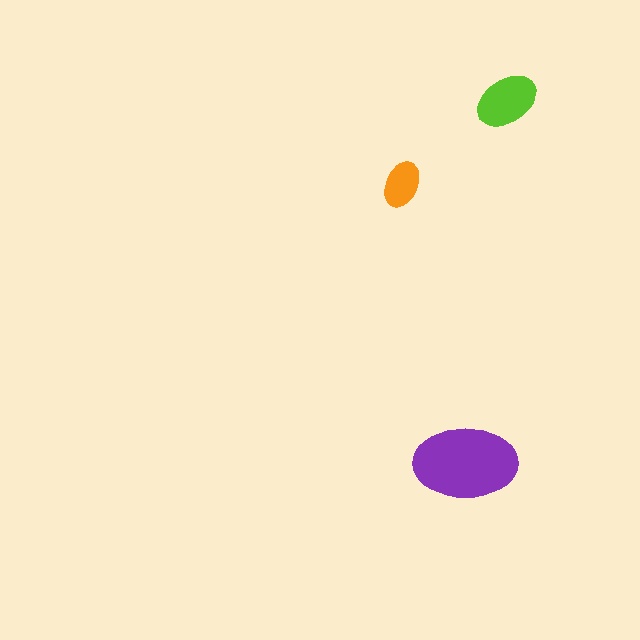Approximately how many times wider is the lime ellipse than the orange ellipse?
About 1.5 times wider.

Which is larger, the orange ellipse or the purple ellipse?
The purple one.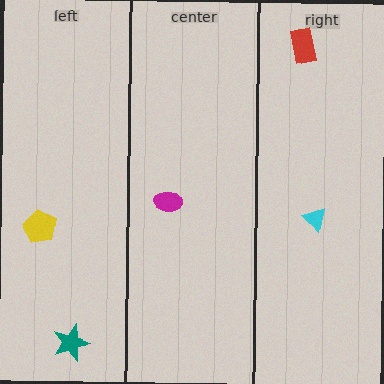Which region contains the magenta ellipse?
The center region.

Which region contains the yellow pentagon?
The left region.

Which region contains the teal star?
The left region.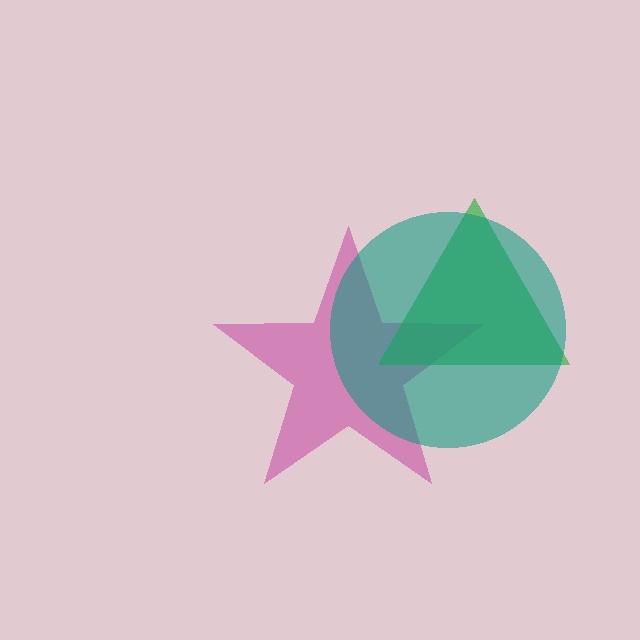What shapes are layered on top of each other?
The layered shapes are: a magenta star, a green triangle, a teal circle.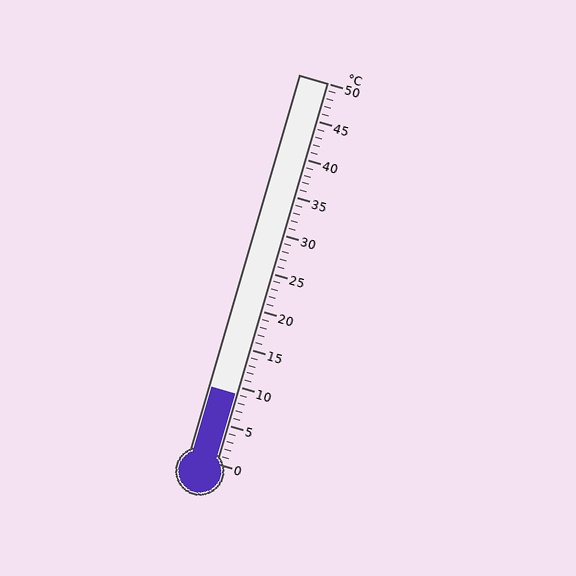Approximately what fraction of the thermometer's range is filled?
The thermometer is filled to approximately 20% of its range.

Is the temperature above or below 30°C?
The temperature is below 30°C.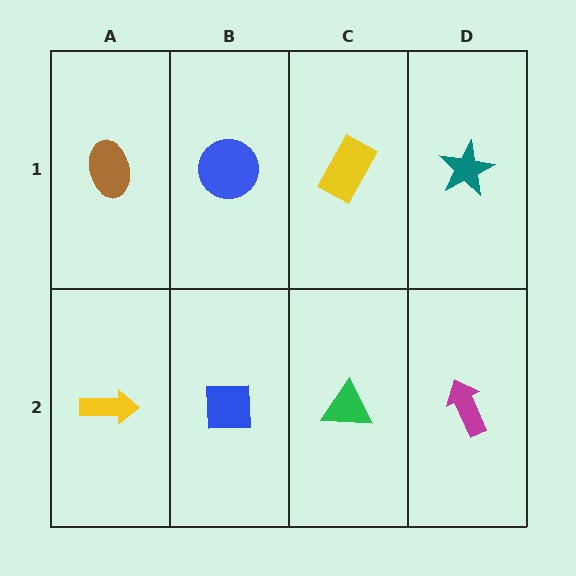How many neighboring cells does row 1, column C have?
3.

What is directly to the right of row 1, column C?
A teal star.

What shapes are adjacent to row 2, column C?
A yellow rectangle (row 1, column C), a blue square (row 2, column B), a magenta arrow (row 2, column D).